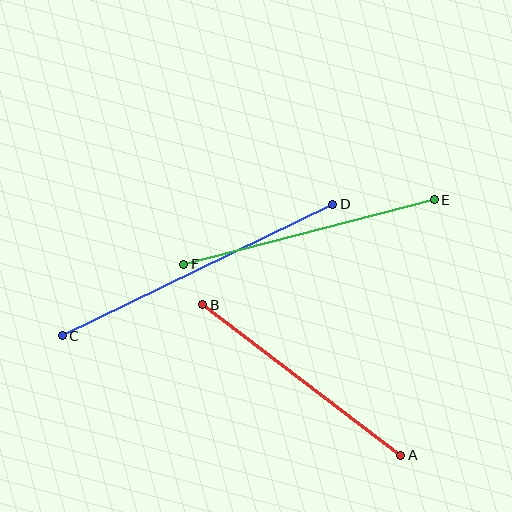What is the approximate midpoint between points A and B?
The midpoint is at approximately (302, 380) pixels.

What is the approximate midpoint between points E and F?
The midpoint is at approximately (309, 232) pixels.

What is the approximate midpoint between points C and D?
The midpoint is at approximately (197, 270) pixels.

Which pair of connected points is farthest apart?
Points C and D are farthest apart.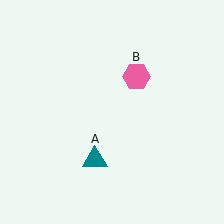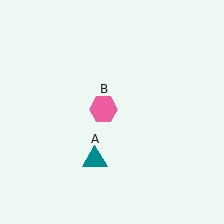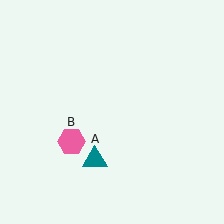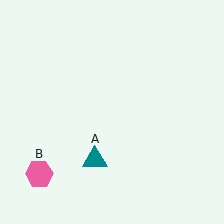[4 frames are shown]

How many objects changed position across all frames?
1 object changed position: pink hexagon (object B).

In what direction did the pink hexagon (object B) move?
The pink hexagon (object B) moved down and to the left.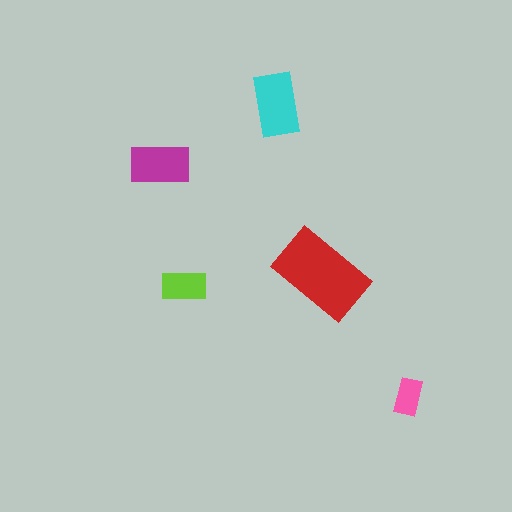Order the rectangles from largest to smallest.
the red one, the cyan one, the magenta one, the lime one, the pink one.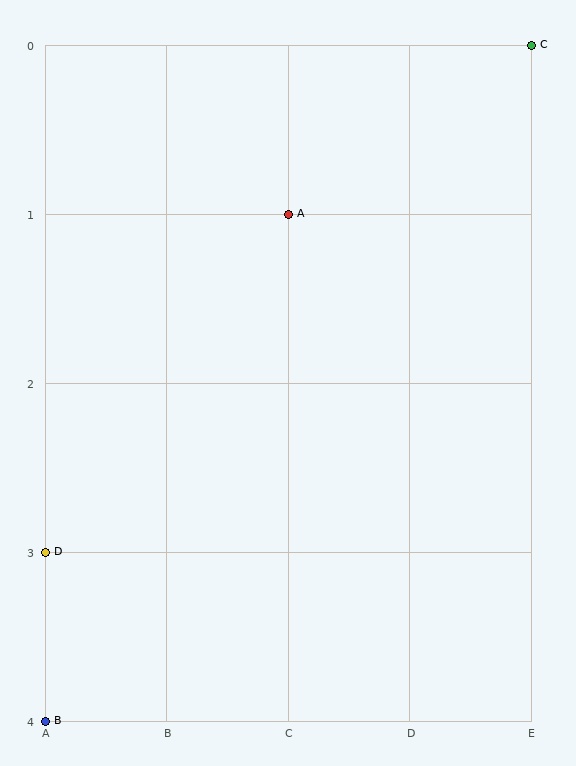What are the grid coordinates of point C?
Point C is at grid coordinates (E, 0).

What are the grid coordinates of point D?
Point D is at grid coordinates (A, 3).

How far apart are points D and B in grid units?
Points D and B are 1 row apart.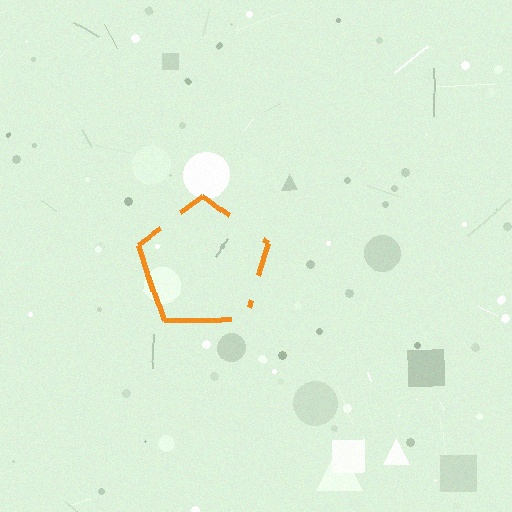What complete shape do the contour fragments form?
The contour fragments form a pentagon.